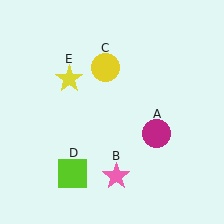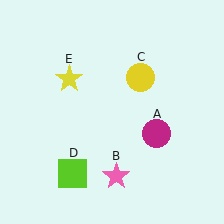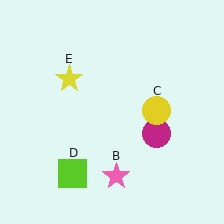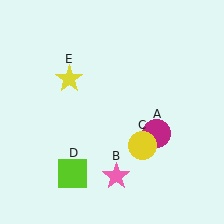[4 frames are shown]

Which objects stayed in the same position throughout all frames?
Magenta circle (object A) and pink star (object B) and lime square (object D) and yellow star (object E) remained stationary.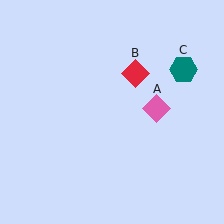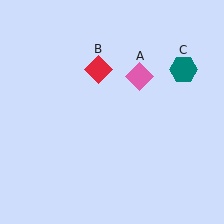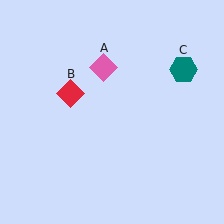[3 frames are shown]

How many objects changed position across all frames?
2 objects changed position: pink diamond (object A), red diamond (object B).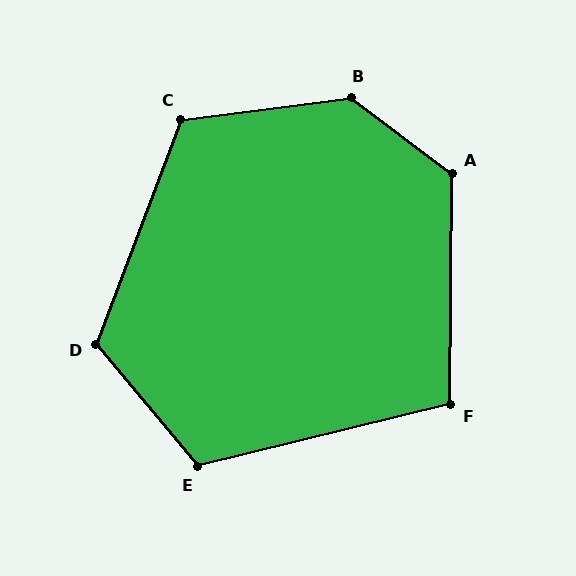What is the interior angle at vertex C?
Approximately 118 degrees (obtuse).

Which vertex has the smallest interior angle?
F, at approximately 104 degrees.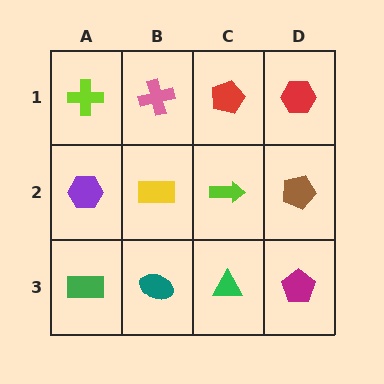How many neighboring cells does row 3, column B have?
3.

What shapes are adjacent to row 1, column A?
A purple hexagon (row 2, column A), a pink cross (row 1, column B).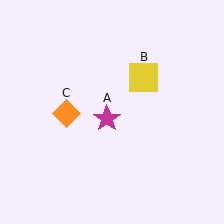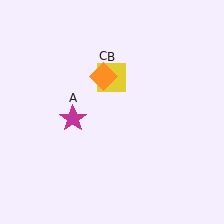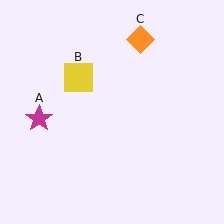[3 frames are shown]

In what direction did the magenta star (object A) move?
The magenta star (object A) moved left.